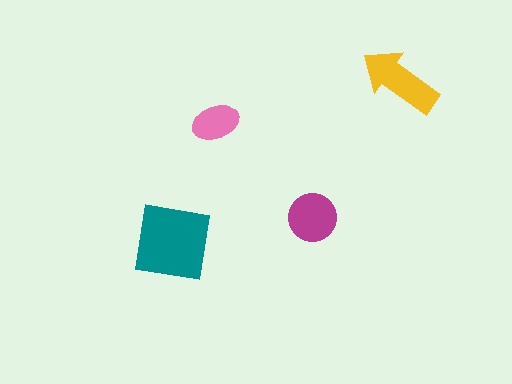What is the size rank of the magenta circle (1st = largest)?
3rd.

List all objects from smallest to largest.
The pink ellipse, the magenta circle, the yellow arrow, the teal square.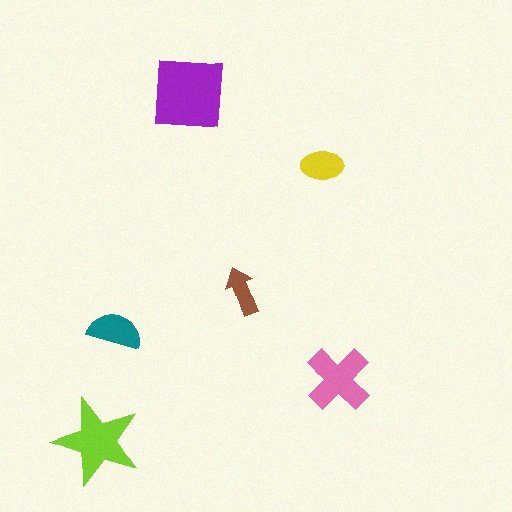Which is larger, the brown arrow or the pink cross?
The pink cross.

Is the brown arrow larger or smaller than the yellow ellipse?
Smaller.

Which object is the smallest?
The brown arrow.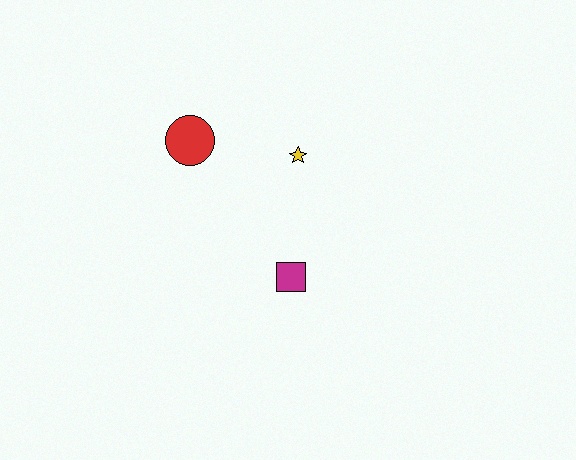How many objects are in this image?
There are 3 objects.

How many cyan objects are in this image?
There are no cyan objects.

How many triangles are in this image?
There are no triangles.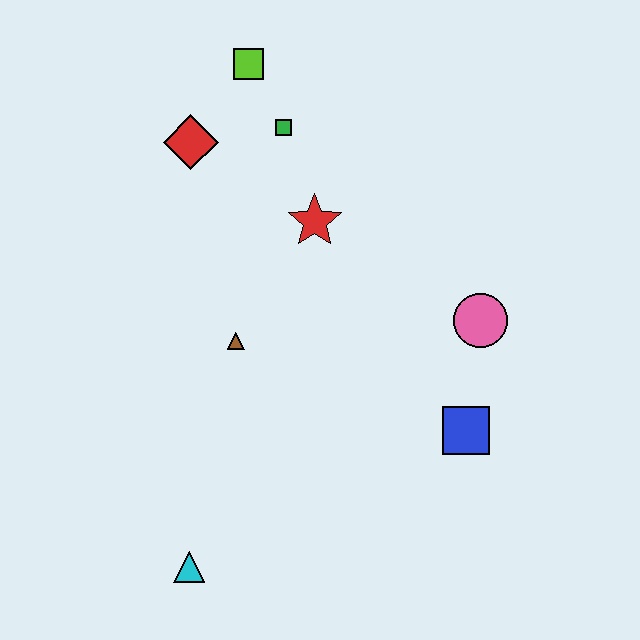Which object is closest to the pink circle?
The blue square is closest to the pink circle.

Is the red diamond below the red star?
No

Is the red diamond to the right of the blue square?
No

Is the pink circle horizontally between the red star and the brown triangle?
No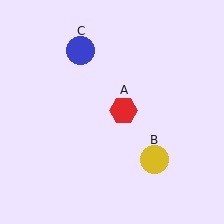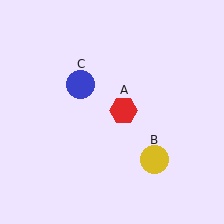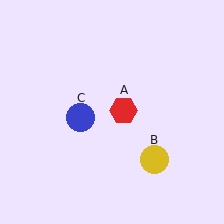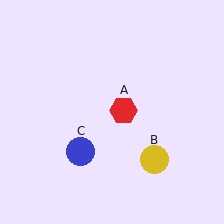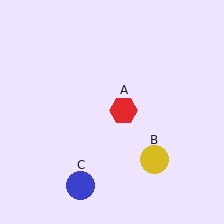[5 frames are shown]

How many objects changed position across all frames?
1 object changed position: blue circle (object C).